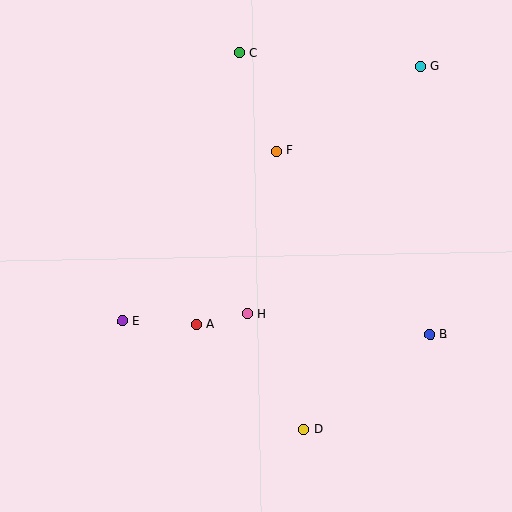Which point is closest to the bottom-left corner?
Point E is closest to the bottom-left corner.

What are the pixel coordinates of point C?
Point C is at (239, 53).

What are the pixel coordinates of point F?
Point F is at (277, 151).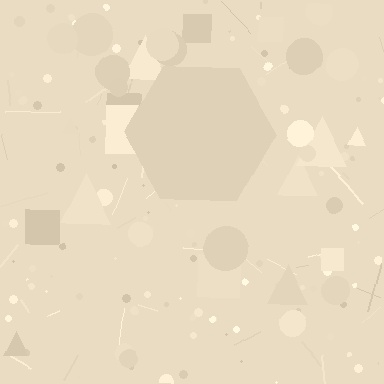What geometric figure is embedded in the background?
A hexagon is embedded in the background.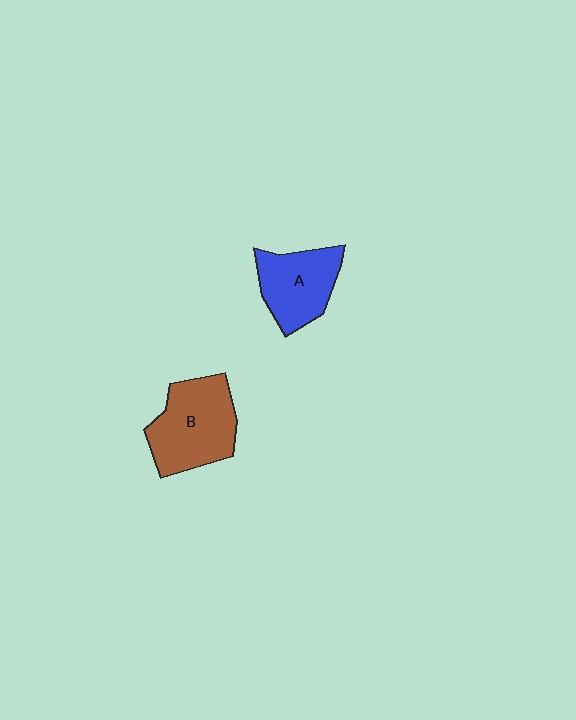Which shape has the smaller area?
Shape A (blue).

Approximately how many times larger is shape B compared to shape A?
Approximately 1.3 times.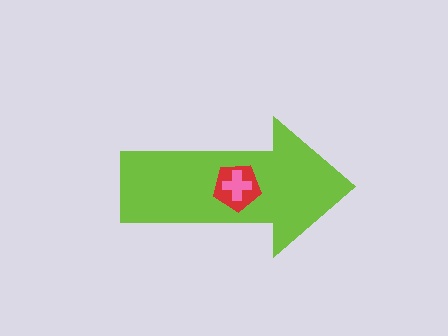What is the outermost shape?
The lime arrow.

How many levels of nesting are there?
3.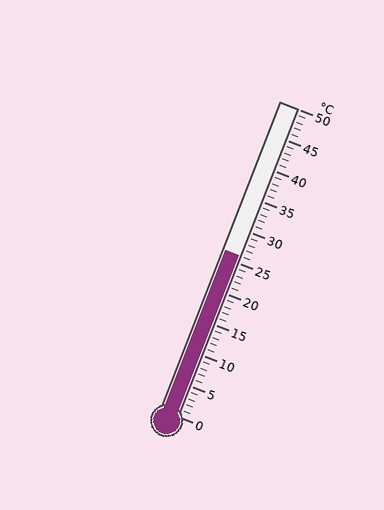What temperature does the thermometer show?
The thermometer shows approximately 26°C.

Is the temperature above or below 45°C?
The temperature is below 45°C.